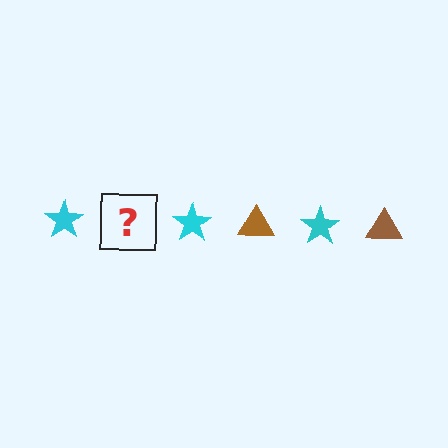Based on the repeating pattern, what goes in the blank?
The blank should be a brown triangle.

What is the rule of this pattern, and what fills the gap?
The rule is that the pattern alternates between cyan star and brown triangle. The gap should be filled with a brown triangle.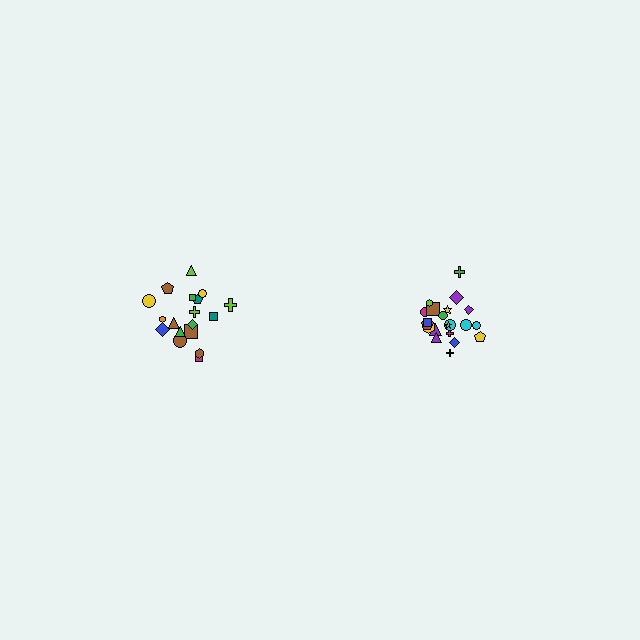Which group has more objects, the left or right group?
The right group.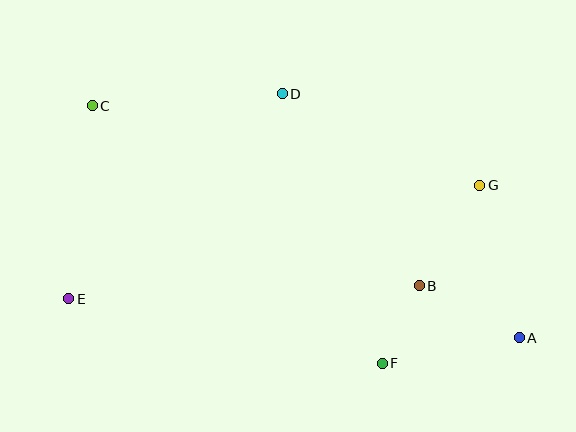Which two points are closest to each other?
Points B and F are closest to each other.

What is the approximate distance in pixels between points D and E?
The distance between D and E is approximately 296 pixels.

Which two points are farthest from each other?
Points A and C are farthest from each other.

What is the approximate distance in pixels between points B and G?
The distance between B and G is approximately 118 pixels.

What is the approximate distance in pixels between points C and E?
The distance between C and E is approximately 194 pixels.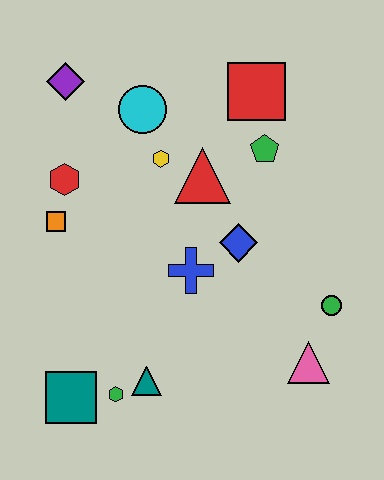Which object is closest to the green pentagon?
The red square is closest to the green pentagon.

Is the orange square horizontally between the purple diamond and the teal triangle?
No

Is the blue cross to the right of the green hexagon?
Yes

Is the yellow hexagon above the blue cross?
Yes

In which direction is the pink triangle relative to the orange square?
The pink triangle is to the right of the orange square.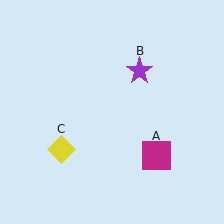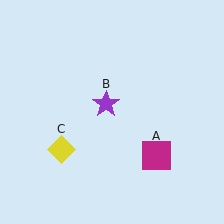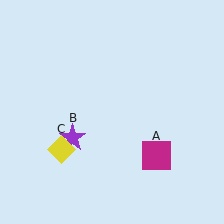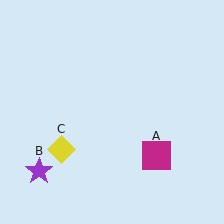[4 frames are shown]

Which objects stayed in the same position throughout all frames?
Magenta square (object A) and yellow diamond (object C) remained stationary.